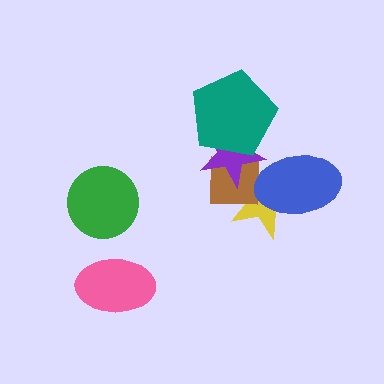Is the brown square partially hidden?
Yes, it is partially covered by another shape.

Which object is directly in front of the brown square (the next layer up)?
The purple star is directly in front of the brown square.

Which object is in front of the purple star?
The teal pentagon is in front of the purple star.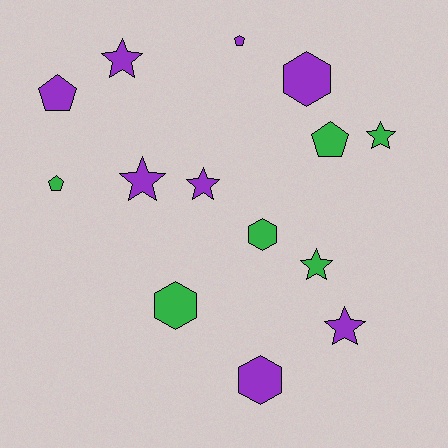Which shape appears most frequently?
Star, with 6 objects.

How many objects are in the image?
There are 14 objects.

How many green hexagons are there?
There are 2 green hexagons.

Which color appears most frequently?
Purple, with 8 objects.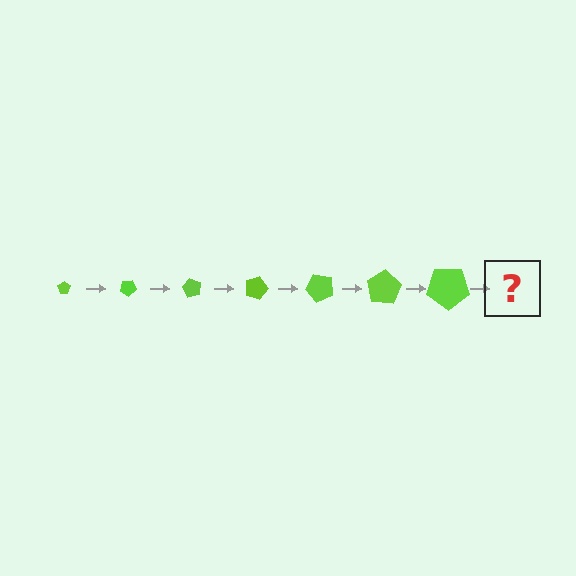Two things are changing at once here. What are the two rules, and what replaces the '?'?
The two rules are that the pentagon grows larger each step and it rotates 30 degrees each step. The '?' should be a pentagon, larger than the previous one and rotated 210 degrees from the start.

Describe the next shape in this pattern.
It should be a pentagon, larger than the previous one and rotated 210 degrees from the start.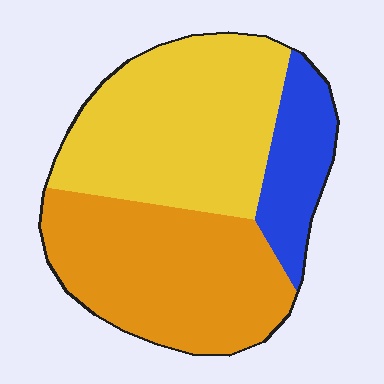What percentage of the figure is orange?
Orange takes up about two fifths (2/5) of the figure.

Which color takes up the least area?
Blue, at roughly 15%.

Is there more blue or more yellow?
Yellow.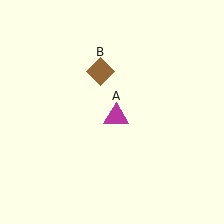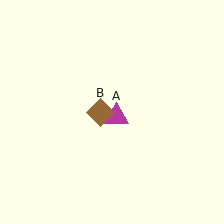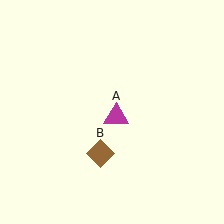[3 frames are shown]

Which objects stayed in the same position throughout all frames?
Magenta triangle (object A) remained stationary.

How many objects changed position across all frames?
1 object changed position: brown diamond (object B).